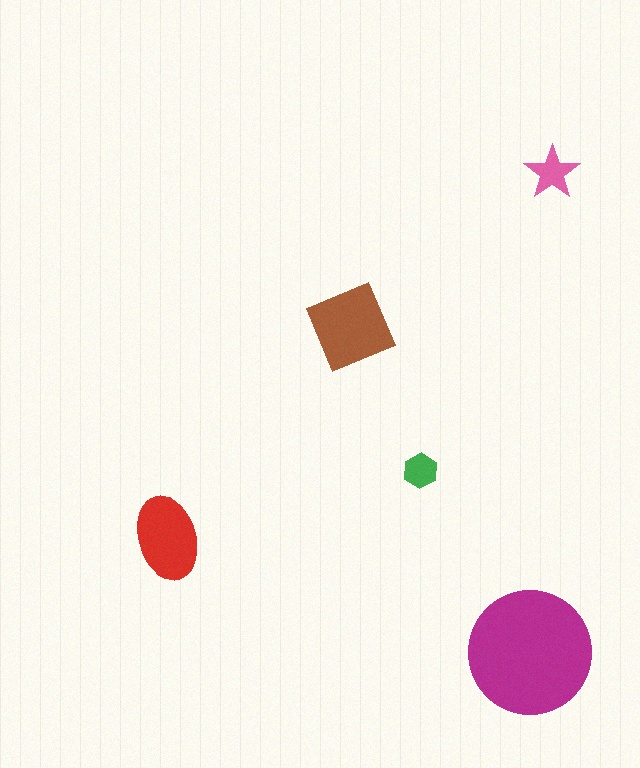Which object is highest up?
The pink star is topmost.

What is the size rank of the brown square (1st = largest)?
2nd.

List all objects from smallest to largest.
The green hexagon, the pink star, the red ellipse, the brown square, the magenta circle.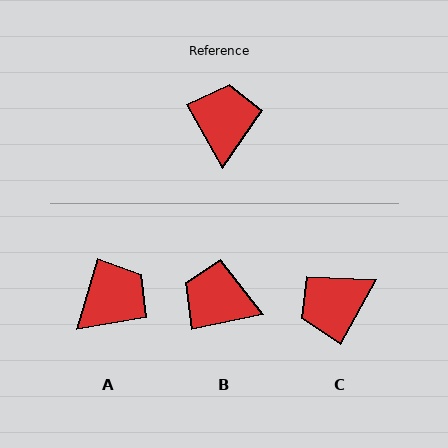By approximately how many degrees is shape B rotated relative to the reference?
Approximately 72 degrees counter-clockwise.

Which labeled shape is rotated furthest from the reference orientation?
C, about 122 degrees away.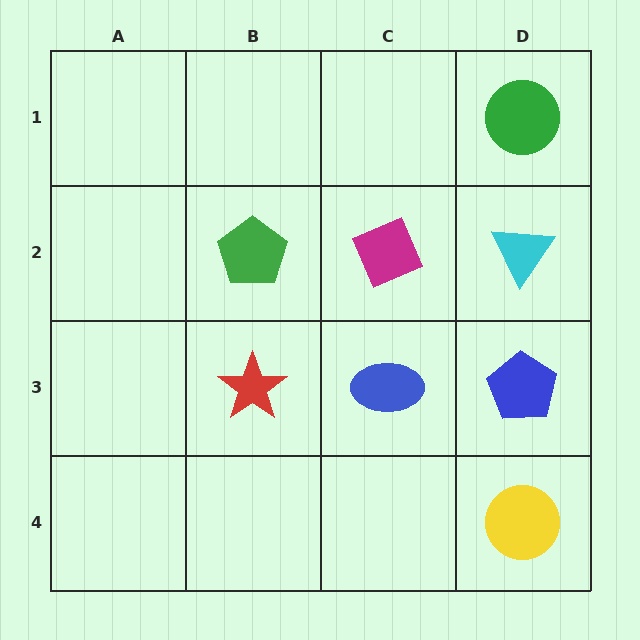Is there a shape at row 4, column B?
No, that cell is empty.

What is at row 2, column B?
A green pentagon.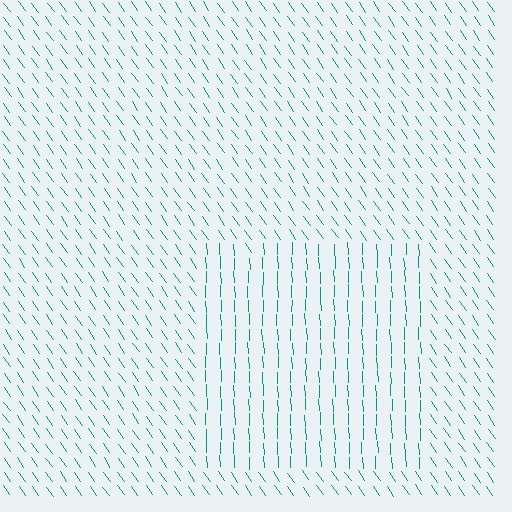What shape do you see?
I see a rectangle.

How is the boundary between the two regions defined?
The boundary is defined purely by a change in line orientation (approximately 33 degrees difference). All lines are the same color and thickness.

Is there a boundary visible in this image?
Yes, there is a texture boundary formed by a change in line orientation.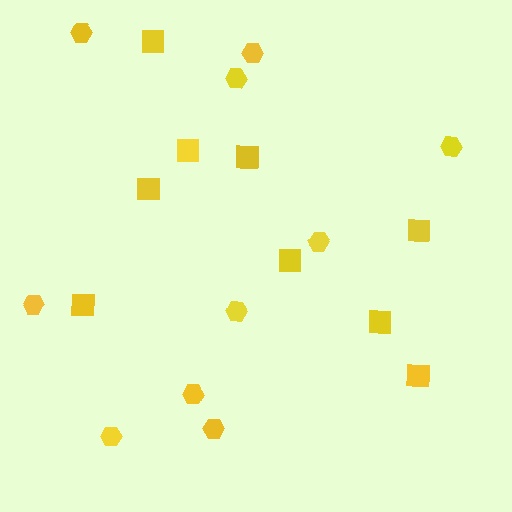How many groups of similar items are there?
There are 2 groups: one group of hexagons (10) and one group of squares (9).